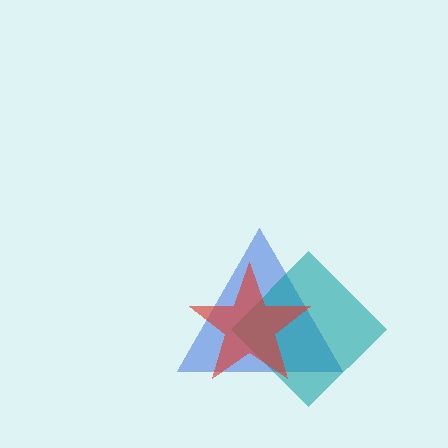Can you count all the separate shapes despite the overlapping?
Yes, there are 3 separate shapes.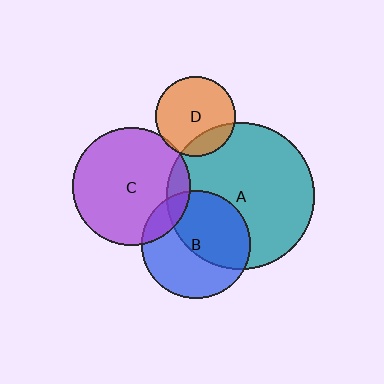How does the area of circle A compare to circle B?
Approximately 1.8 times.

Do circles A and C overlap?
Yes.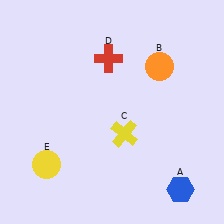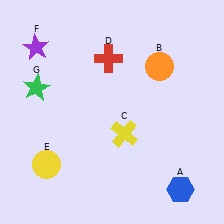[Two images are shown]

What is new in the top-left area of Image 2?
A green star (G) was added in the top-left area of Image 2.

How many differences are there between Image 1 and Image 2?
There are 2 differences between the two images.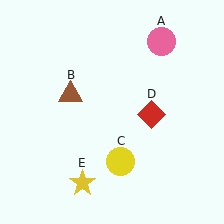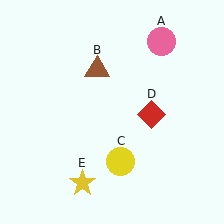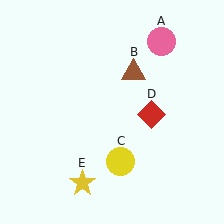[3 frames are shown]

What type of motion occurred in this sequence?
The brown triangle (object B) rotated clockwise around the center of the scene.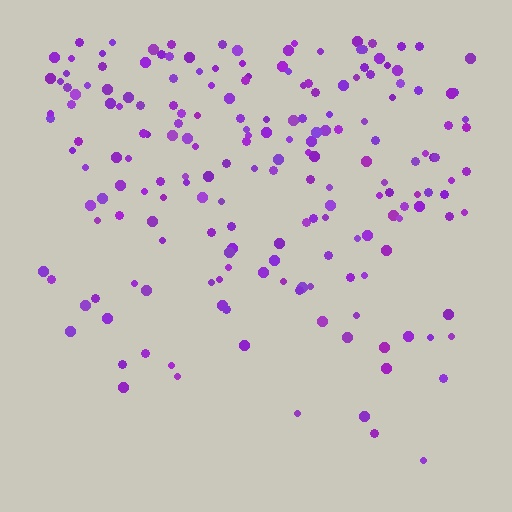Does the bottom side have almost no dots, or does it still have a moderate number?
Still a moderate number, just noticeably fewer than the top.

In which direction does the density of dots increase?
From bottom to top, with the top side densest.